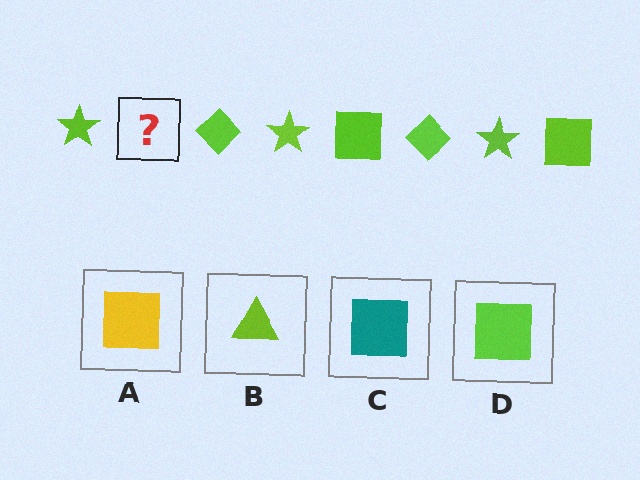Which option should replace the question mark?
Option D.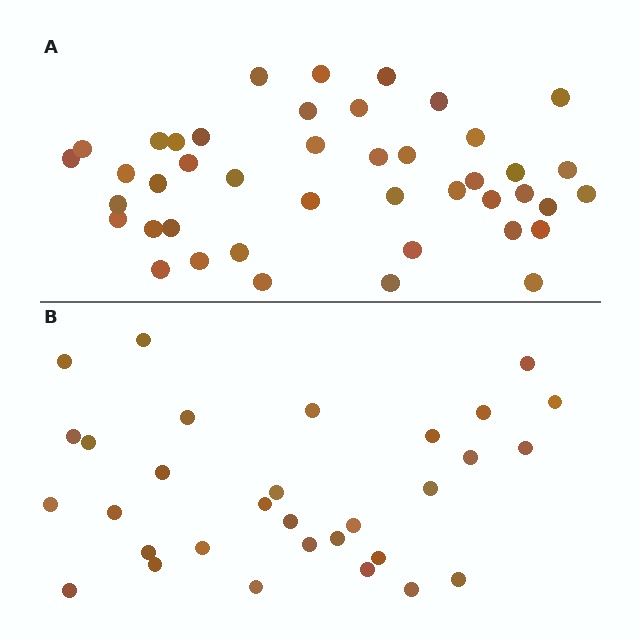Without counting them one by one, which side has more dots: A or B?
Region A (the top region) has more dots.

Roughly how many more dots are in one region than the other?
Region A has roughly 12 or so more dots than region B.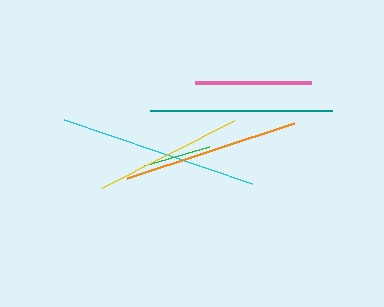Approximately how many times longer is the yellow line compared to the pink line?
The yellow line is approximately 1.3 times the length of the pink line.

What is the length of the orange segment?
The orange segment is approximately 176 pixels long.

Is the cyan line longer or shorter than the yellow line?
The cyan line is longer than the yellow line.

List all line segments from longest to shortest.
From longest to shortest: cyan, teal, orange, yellow, pink, green.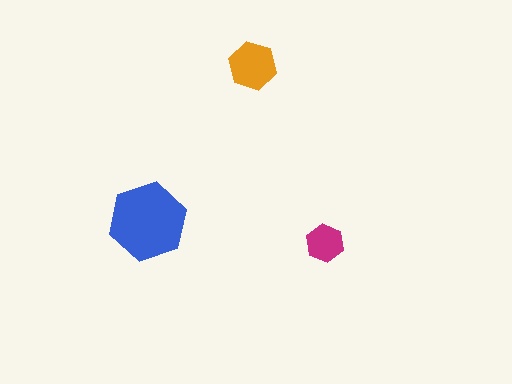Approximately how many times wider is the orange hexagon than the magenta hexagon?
About 1.5 times wider.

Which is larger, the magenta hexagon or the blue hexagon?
The blue one.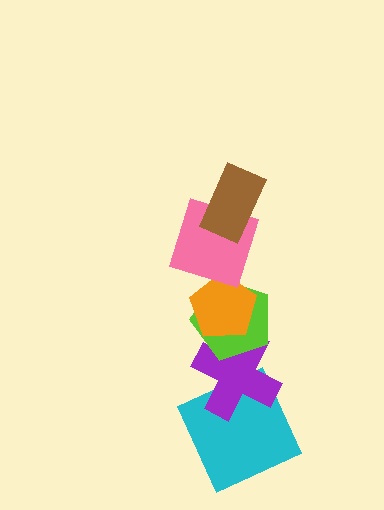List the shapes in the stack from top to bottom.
From top to bottom: the brown rectangle, the pink square, the orange pentagon, the lime pentagon, the purple cross, the cyan square.